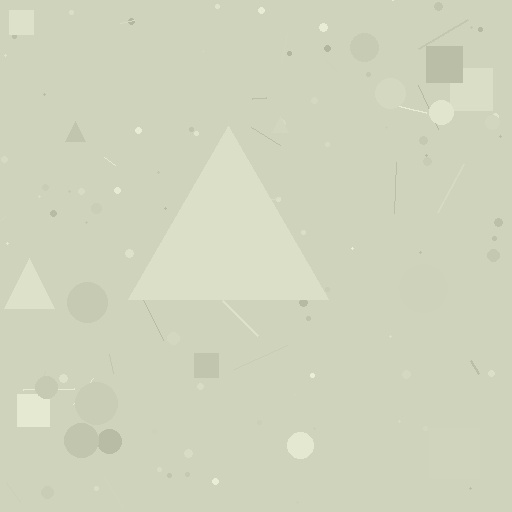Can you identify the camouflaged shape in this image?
The camouflaged shape is a triangle.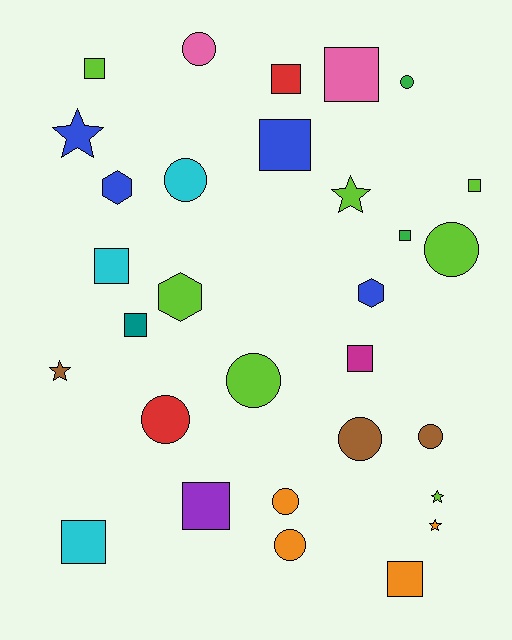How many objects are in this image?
There are 30 objects.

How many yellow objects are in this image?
There are no yellow objects.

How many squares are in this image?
There are 12 squares.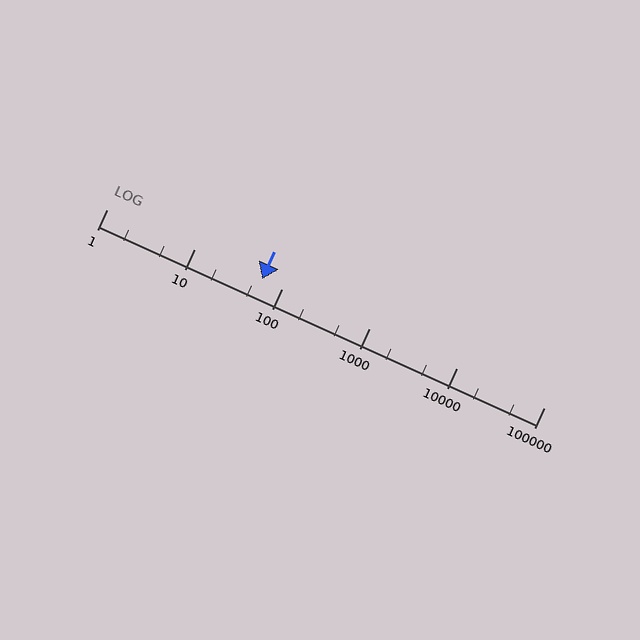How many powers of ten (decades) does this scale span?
The scale spans 5 decades, from 1 to 100000.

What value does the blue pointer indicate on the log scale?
The pointer indicates approximately 59.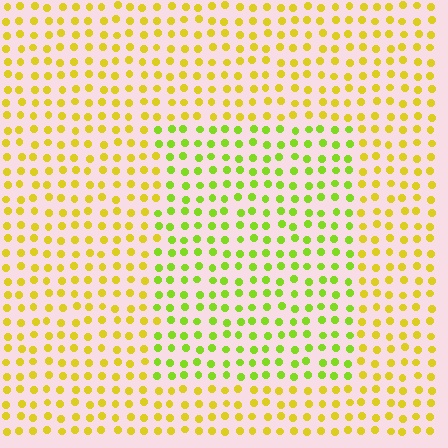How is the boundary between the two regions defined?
The boundary is defined purely by a slight shift in hue (about 34 degrees). Spacing, size, and orientation are identical on both sides.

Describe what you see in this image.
The image is filled with small yellow elements in a uniform arrangement. A rectangle-shaped region is visible where the elements are tinted to a slightly different hue, forming a subtle color boundary.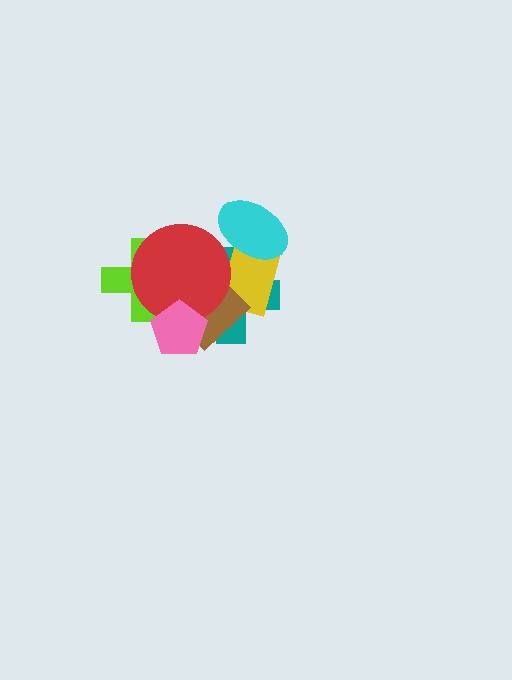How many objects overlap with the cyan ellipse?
2 objects overlap with the cyan ellipse.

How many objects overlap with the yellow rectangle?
4 objects overlap with the yellow rectangle.